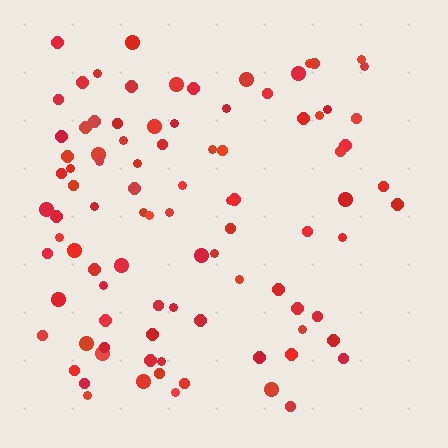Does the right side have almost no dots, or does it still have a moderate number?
Still a moderate number, just noticeably fewer than the left.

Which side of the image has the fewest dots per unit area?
The right.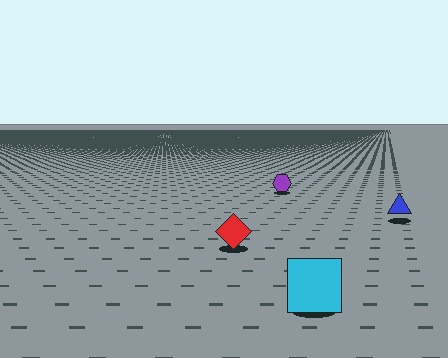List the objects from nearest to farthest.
From nearest to farthest: the cyan square, the red diamond, the blue triangle, the purple hexagon.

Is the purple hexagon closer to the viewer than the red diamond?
No. The red diamond is closer — you can tell from the texture gradient: the ground texture is coarser near it.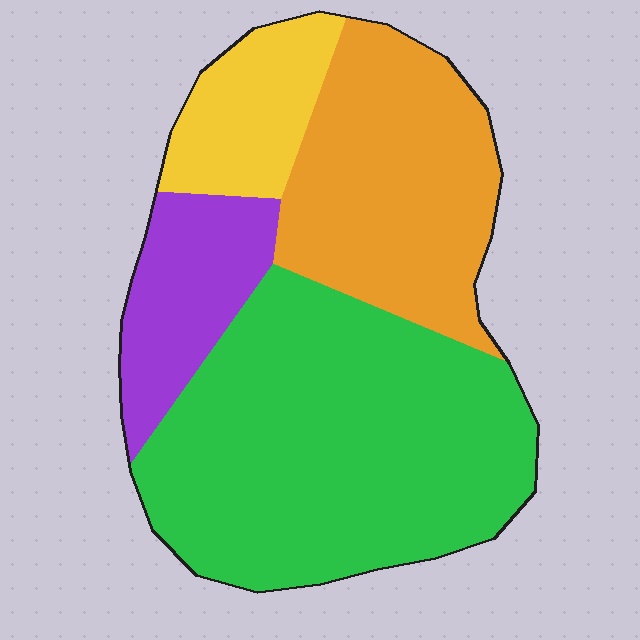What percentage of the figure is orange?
Orange takes up about one quarter (1/4) of the figure.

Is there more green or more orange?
Green.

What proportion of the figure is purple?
Purple covers around 15% of the figure.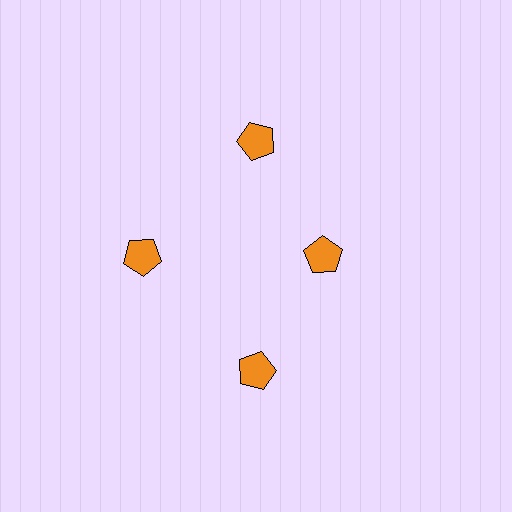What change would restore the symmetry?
The symmetry would be restored by moving it outward, back onto the ring so that all 4 pentagons sit at equal angles and equal distance from the center.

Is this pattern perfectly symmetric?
No. The 4 orange pentagons are arranged in a ring, but one element near the 3 o'clock position is pulled inward toward the center, breaking the 4-fold rotational symmetry.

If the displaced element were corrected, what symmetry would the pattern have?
It would have 4-fold rotational symmetry — the pattern would map onto itself every 90 degrees.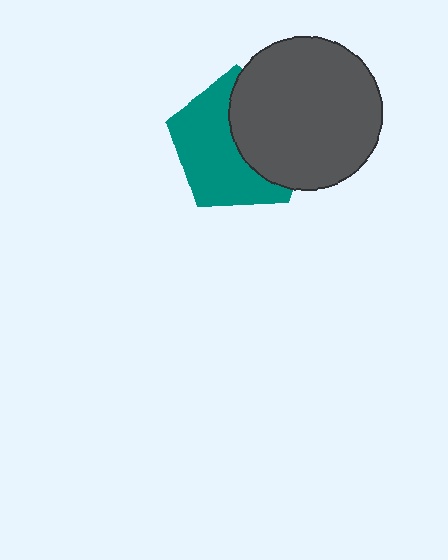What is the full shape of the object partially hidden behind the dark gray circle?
The partially hidden object is a teal pentagon.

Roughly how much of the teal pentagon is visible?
About half of it is visible (roughly 55%).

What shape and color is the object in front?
The object in front is a dark gray circle.